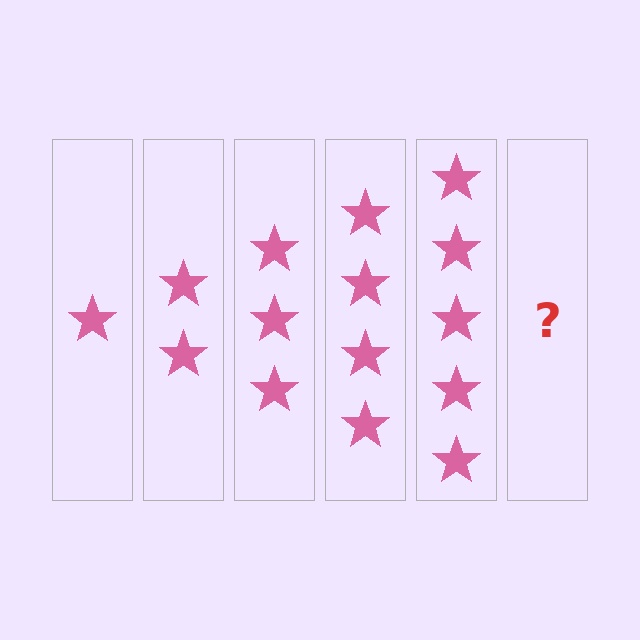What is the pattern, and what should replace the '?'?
The pattern is that each step adds one more star. The '?' should be 6 stars.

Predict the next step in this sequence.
The next step is 6 stars.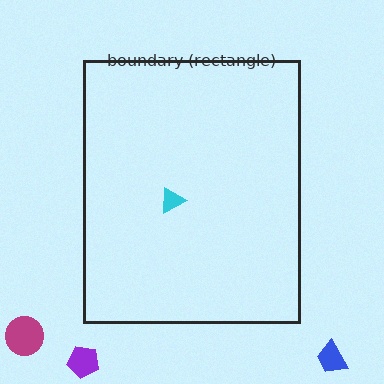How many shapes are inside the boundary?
1 inside, 3 outside.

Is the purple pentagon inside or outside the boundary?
Outside.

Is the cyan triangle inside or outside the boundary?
Inside.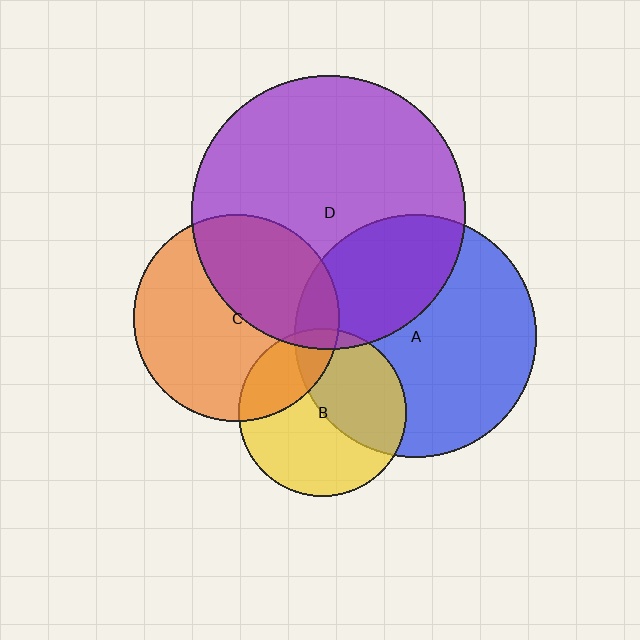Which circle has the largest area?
Circle D (purple).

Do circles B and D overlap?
Yes.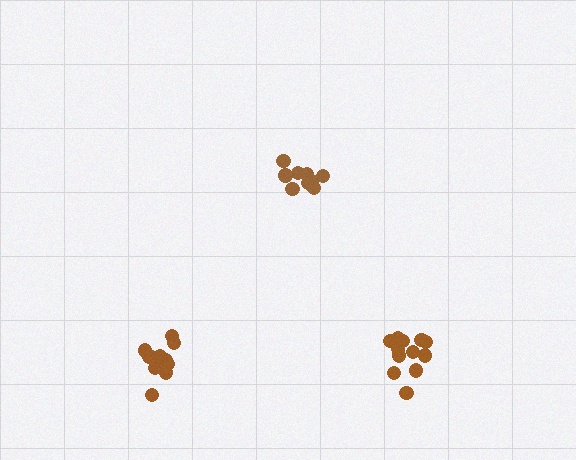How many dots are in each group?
Group 1: 12 dots, Group 2: 10 dots, Group 3: 12 dots (34 total).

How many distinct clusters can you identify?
There are 3 distinct clusters.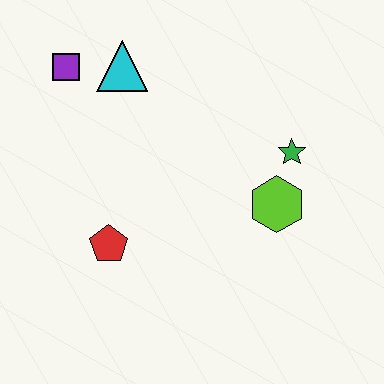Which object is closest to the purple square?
The cyan triangle is closest to the purple square.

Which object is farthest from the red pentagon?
The green star is farthest from the red pentagon.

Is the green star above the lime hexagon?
Yes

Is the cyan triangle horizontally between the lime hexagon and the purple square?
Yes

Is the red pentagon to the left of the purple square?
No